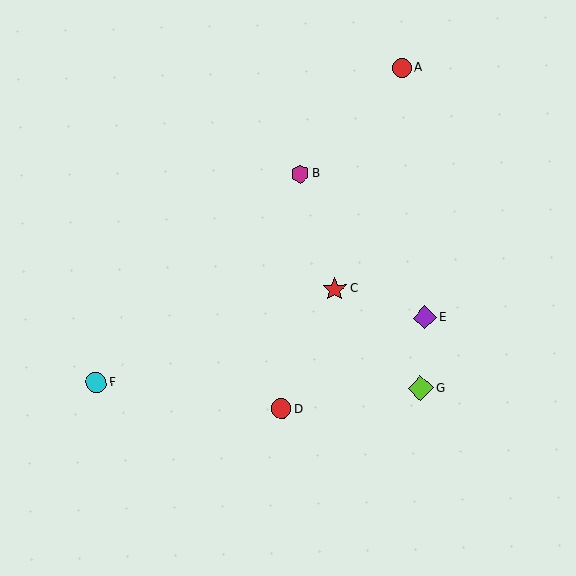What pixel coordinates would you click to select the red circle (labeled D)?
Click at (281, 409) to select the red circle D.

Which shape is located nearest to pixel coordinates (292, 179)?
The magenta hexagon (labeled B) at (300, 174) is nearest to that location.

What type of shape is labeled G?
Shape G is a lime diamond.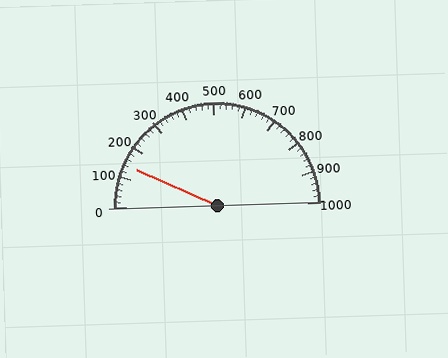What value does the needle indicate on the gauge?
The needle indicates approximately 140.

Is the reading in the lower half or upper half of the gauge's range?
The reading is in the lower half of the range (0 to 1000).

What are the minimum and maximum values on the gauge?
The gauge ranges from 0 to 1000.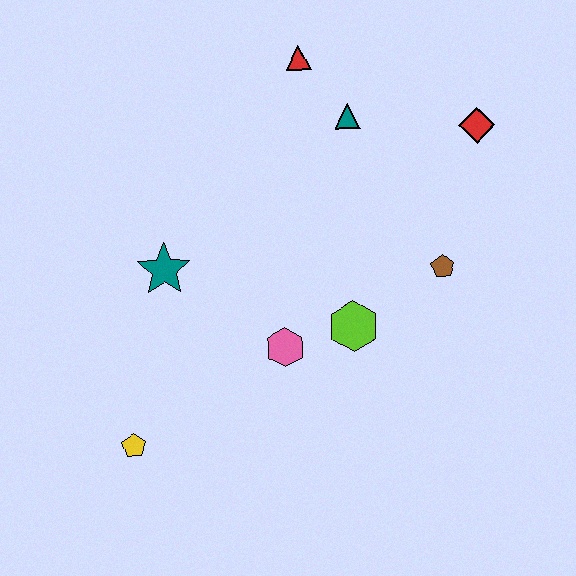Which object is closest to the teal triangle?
The red triangle is closest to the teal triangle.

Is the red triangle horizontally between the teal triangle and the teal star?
Yes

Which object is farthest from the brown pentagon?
The yellow pentagon is farthest from the brown pentagon.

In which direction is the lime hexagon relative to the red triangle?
The lime hexagon is below the red triangle.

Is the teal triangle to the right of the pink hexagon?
Yes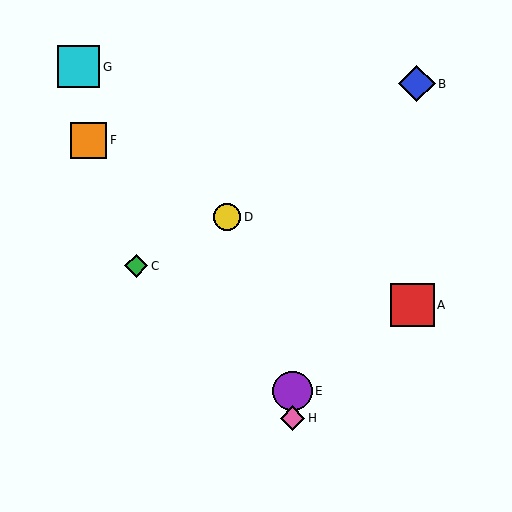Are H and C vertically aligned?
No, H is at x≈292 and C is at x≈136.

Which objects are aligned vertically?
Objects E, H are aligned vertically.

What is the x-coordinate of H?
Object H is at x≈292.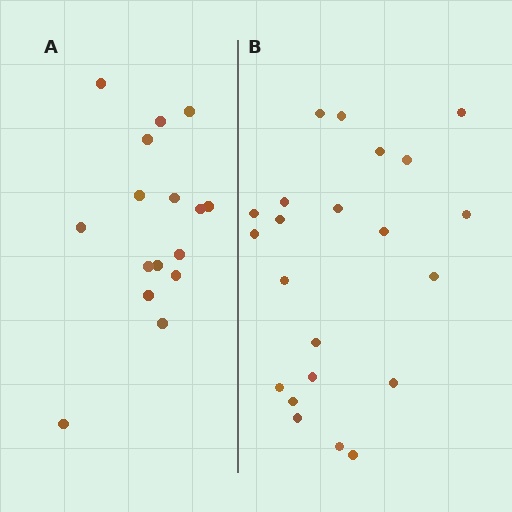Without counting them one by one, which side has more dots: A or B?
Region B (the right region) has more dots.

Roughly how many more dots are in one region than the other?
Region B has about 6 more dots than region A.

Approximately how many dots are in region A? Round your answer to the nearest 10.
About 20 dots. (The exact count is 16, which rounds to 20.)